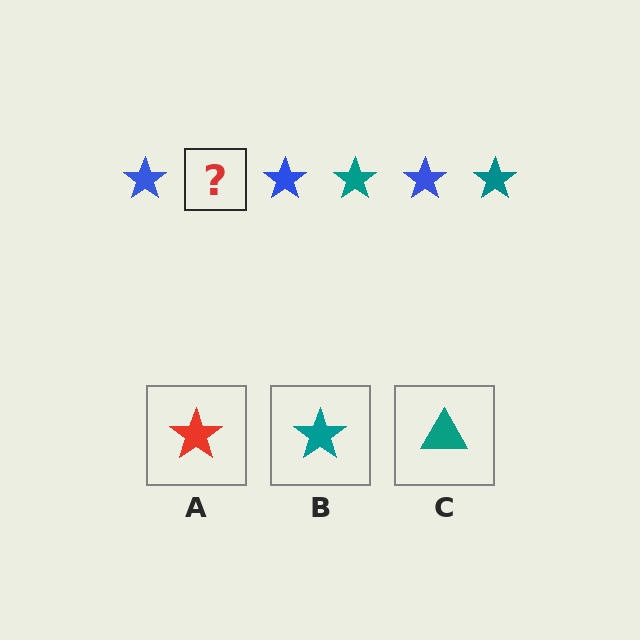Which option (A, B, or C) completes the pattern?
B.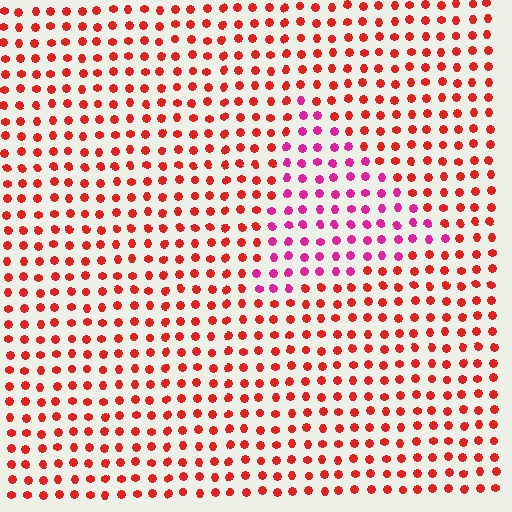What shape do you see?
I see a triangle.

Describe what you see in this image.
The image is filled with small red elements in a uniform arrangement. A triangle-shaped region is visible where the elements are tinted to a slightly different hue, forming a subtle color boundary.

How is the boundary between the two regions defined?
The boundary is defined purely by a slight shift in hue (about 40 degrees). Spacing, size, and orientation are identical on both sides.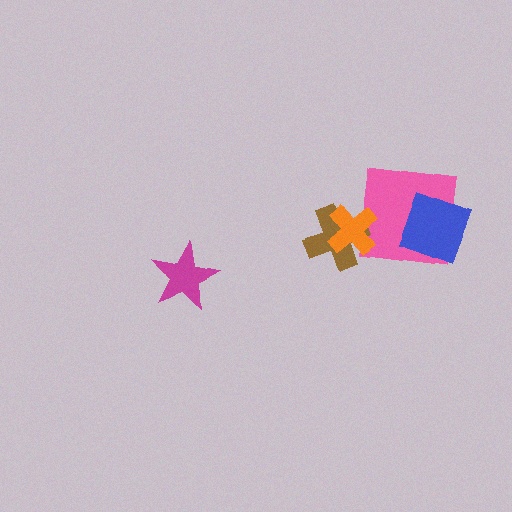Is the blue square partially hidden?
No, no other shape covers it.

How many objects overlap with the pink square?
2 objects overlap with the pink square.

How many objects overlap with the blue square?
1 object overlaps with the blue square.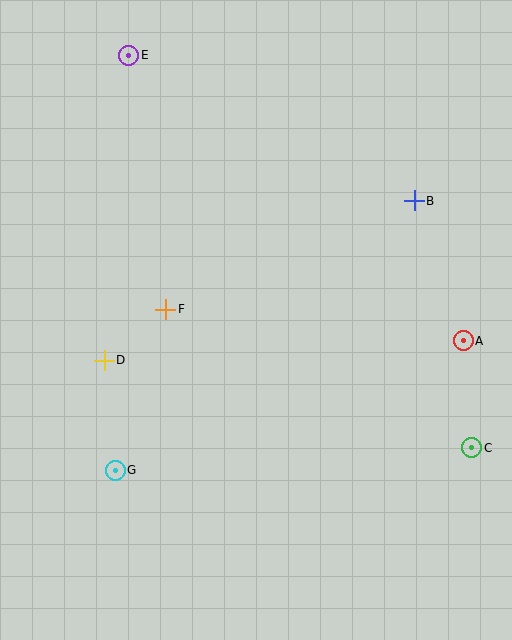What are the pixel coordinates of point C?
Point C is at (472, 448).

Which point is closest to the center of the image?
Point F at (166, 309) is closest to the center.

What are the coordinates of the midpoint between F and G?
The midpoint between F and G is at (140, 390).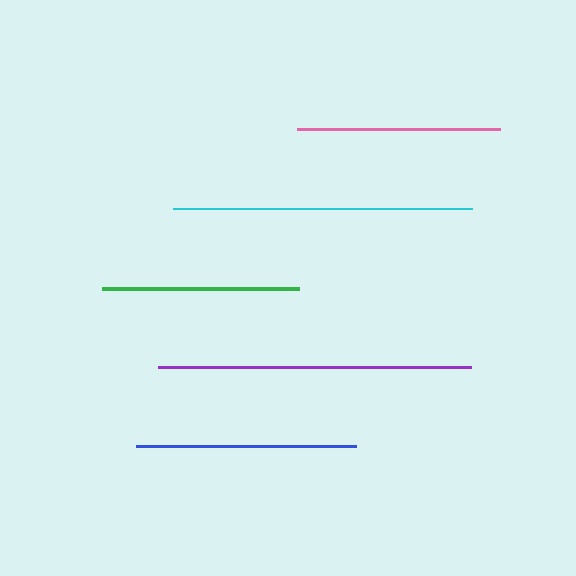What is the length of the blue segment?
The blue segment is approximately 219 pixels long.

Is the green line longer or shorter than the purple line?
The purple line is longer than the green line.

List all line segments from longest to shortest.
From longest to shortest: purple, cyan, blue, pink, green.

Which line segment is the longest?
The purple line is the longest at approximately 314 pixels.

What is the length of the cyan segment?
The cyan segment is approximately 298 pixels long.